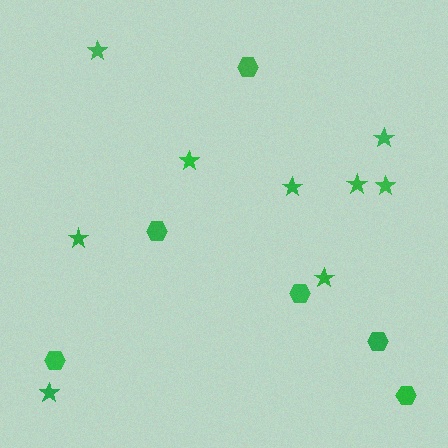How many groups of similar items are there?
There are 2 groups: one group of hexagons (6) and one group of stars (9).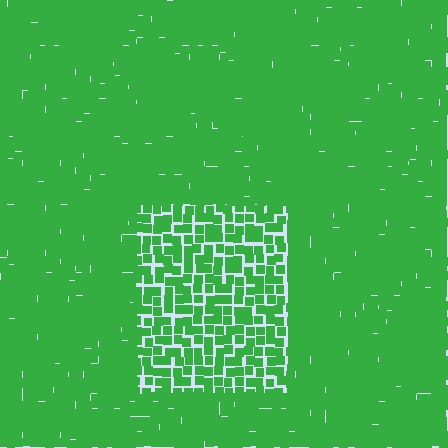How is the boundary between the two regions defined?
The boundary is defined by a change in element density (approximately 1.8x ratio). All elements are the same color, size, and shape.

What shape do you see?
I see a rectangle.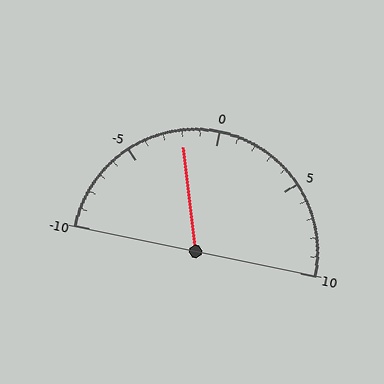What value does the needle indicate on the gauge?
The needle indicates approximately -2.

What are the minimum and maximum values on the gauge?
The gauge ranges from -10 to 10.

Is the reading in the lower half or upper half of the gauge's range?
The reading is in the lower half of the range (-10 to 10).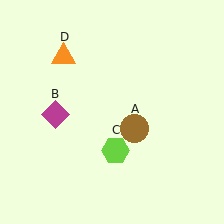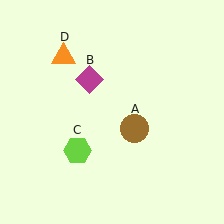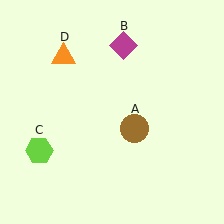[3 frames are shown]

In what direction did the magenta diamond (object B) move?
The magenta diamond (object B) moved up and to the right.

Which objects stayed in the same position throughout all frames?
Brown circle (object A) and orange triangle (object D) remained stationary.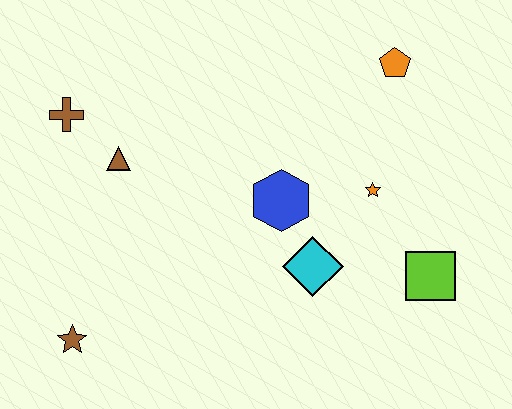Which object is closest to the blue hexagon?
The cyan diamond is closest to the blue hexagon.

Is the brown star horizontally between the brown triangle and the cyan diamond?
No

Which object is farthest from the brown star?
The orange pentagon is farthest from the brown star.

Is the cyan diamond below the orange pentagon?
Yes